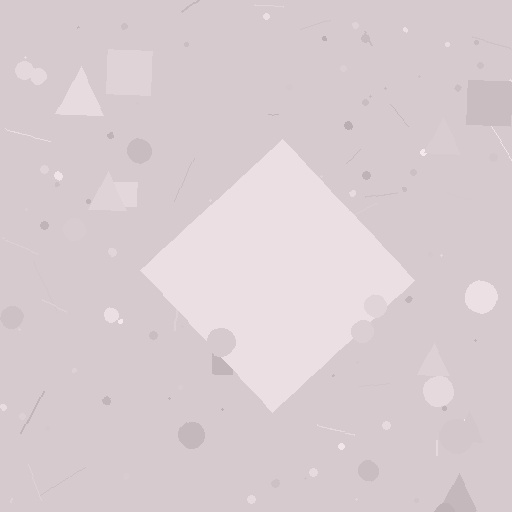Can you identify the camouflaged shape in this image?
The camouflaged shape is a diamond.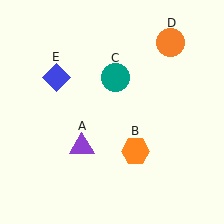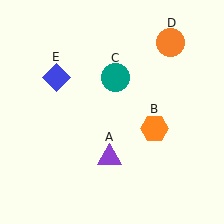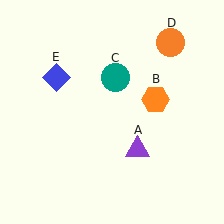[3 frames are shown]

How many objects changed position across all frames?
2 objects changed position: purple triangle (object A), orange hexagon (object B).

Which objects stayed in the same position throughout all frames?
Teal circle (object C) and orange circle (object D) and blue diamond (object E) remained stationary.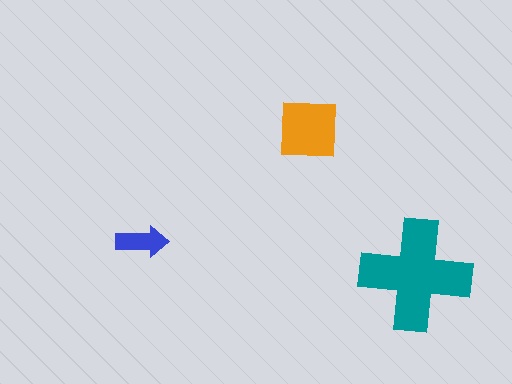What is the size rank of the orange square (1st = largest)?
2nd.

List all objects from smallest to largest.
The blue arrow, the orange square, the teal cross.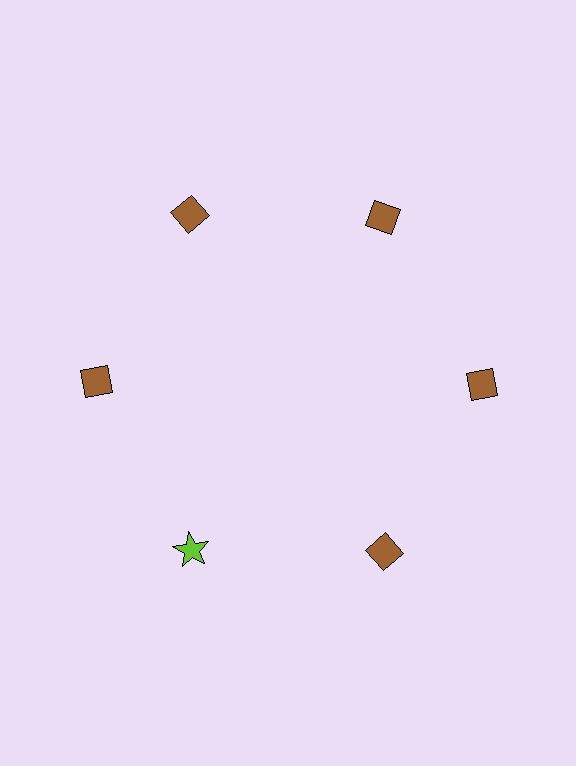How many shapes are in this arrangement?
There are 6 shapes arranged in a ring pattern.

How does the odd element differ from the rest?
It differs in both color (lime instead of brown) and shape (star instead of diamond).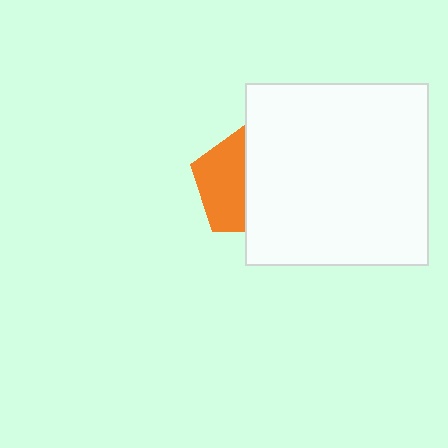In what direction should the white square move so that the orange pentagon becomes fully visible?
The white square should move right. That is the shortest direction to clear the overlap and leave the orange pentagon fully visible.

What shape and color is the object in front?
The object in front is a white square.